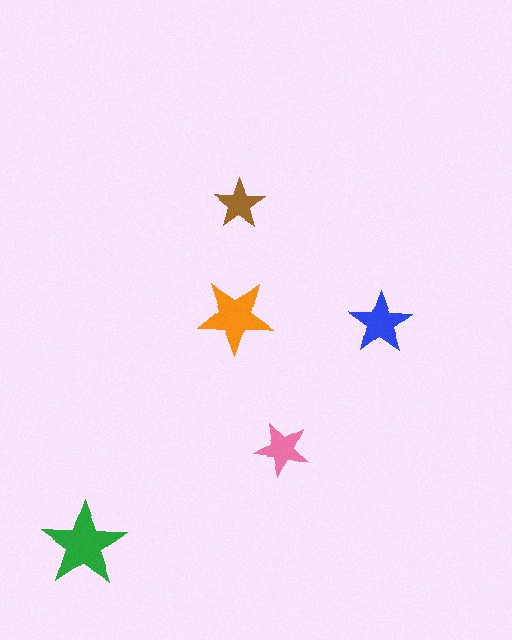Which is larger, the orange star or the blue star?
The orange one.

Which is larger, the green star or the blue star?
The green one.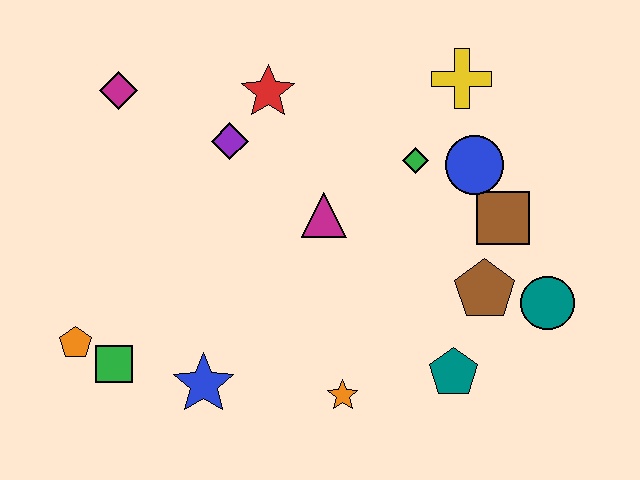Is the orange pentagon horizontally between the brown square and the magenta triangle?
No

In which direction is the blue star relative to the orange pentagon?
The blue star is to the right of the orange pentagon.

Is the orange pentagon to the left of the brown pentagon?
Yes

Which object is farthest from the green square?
The yellow cross is farthest from the green square.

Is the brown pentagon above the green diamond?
No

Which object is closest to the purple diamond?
The red star is closest to the purple diamond.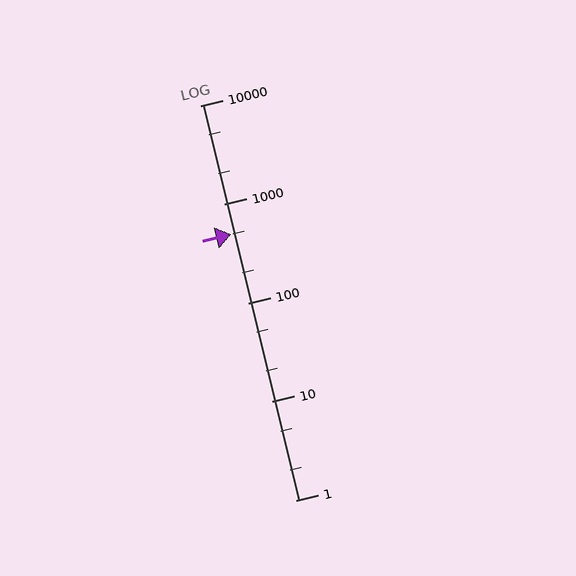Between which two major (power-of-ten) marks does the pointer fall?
The pointer is between 100 and 1000.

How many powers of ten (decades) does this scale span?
The scale spans 4 decades, from 1 to 10000.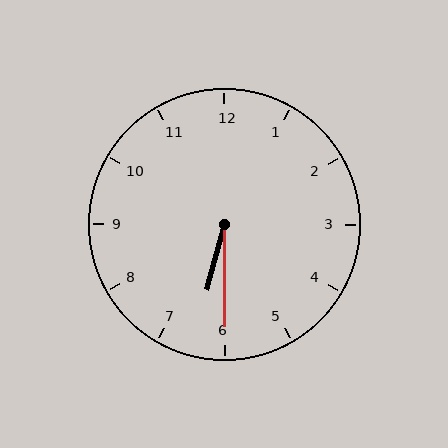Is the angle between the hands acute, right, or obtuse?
It is acute.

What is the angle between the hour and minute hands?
Approximately 15 degrees.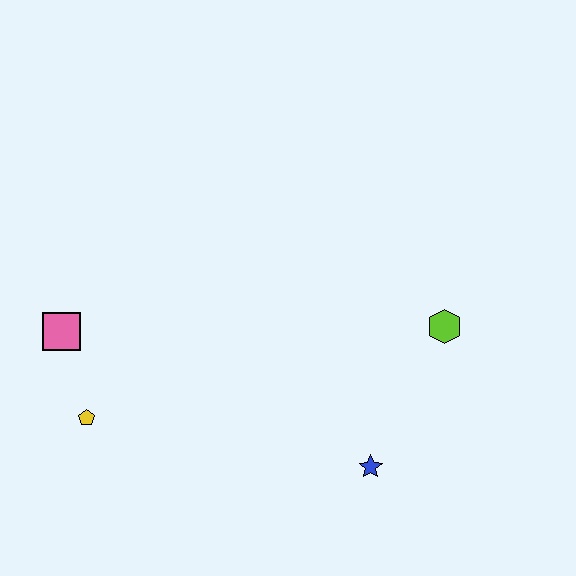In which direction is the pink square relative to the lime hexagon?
The pink square is to the left of the lime hexagon.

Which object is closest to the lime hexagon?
The blue star is closest to the lime hexagon.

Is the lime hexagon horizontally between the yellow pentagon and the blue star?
No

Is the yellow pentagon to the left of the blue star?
Yes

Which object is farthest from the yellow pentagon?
The lime hexagon is farthest from the yellow pentagon.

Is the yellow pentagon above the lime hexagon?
No